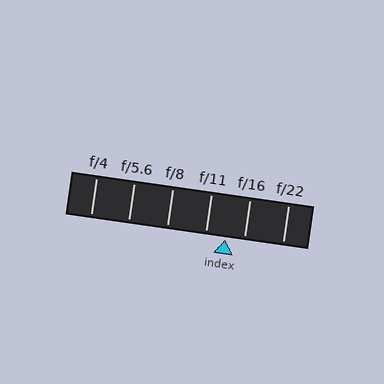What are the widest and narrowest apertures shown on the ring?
The widest aperture shown is f/4 and the narrowest is f/22.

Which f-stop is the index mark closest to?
The index mark is closest to f/16.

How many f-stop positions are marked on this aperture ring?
There are 6 f-stop positions marked.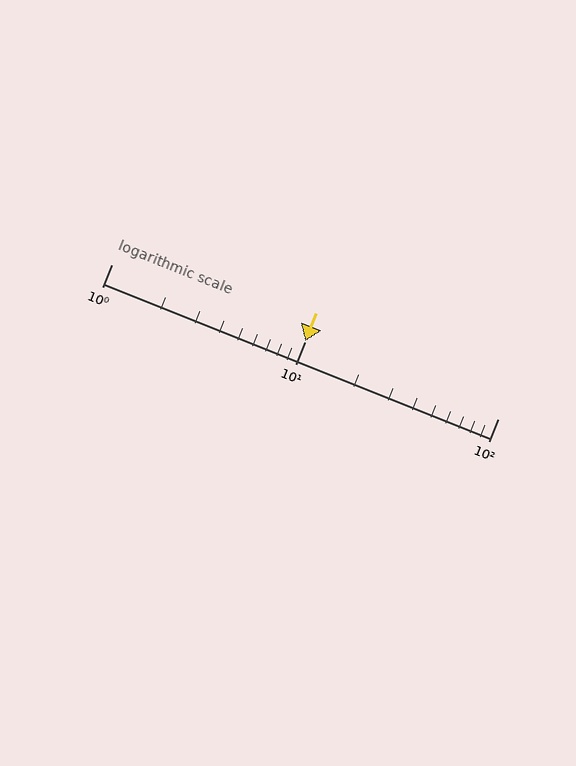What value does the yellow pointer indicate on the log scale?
The pointer indicates approximately 10.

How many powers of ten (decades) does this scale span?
The scale spans 2 decades, from 1 to 100.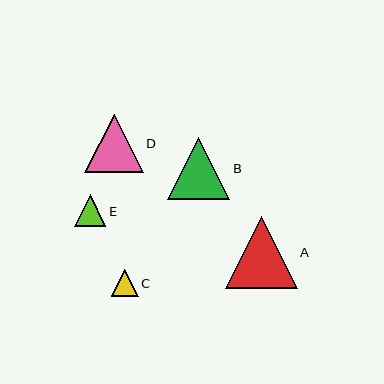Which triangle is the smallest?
Triangle C is the smallest with a size of approximately 27 pixels.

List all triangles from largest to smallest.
From largest to smallest: A, B, D, E, C.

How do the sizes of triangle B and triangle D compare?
Triangle B and triangle D are approximately the same size.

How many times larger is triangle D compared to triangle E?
Triangle D is approximately 1.8 times the size of triangle E.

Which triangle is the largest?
Triangle A is the largest with a size of approximately 72 pixels.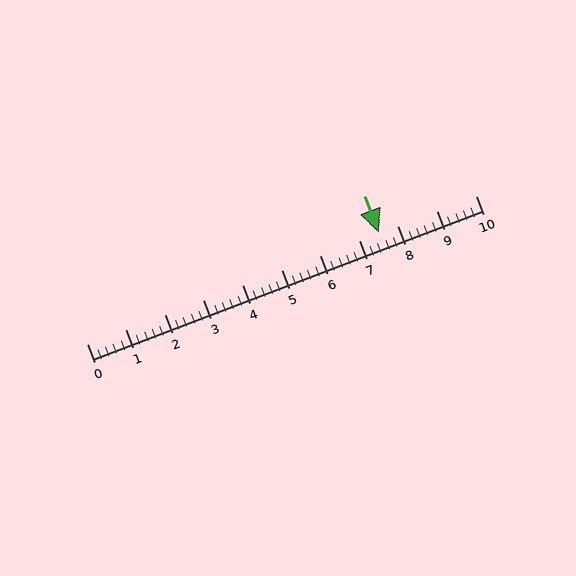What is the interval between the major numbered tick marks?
The major tick marks are spaced 1 units apart.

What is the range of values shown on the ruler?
The ruler shows values from 0 to 10.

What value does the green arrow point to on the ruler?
The green arrow points to approximately 7.5.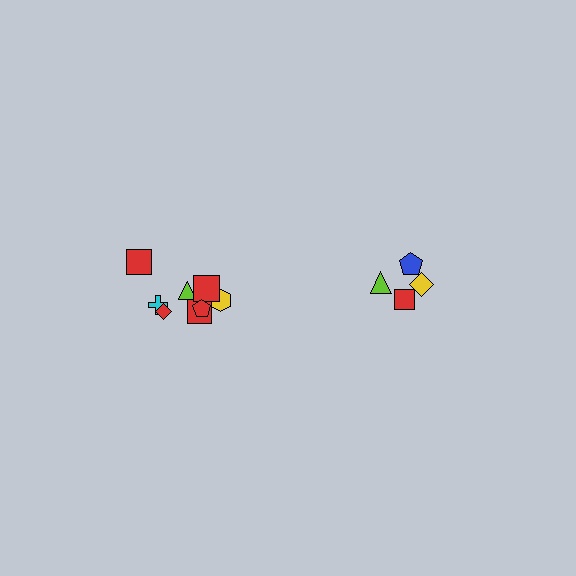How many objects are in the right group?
There are 4 objects.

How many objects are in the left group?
There are 8 objects.